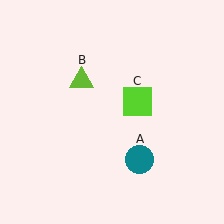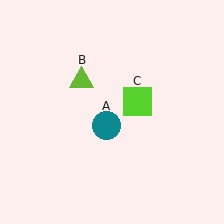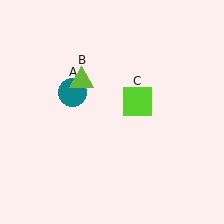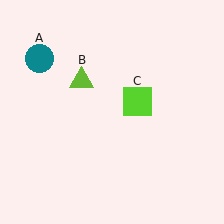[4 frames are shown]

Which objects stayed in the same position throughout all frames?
Lime triangle (object B) and lime square (object C) remained stationary.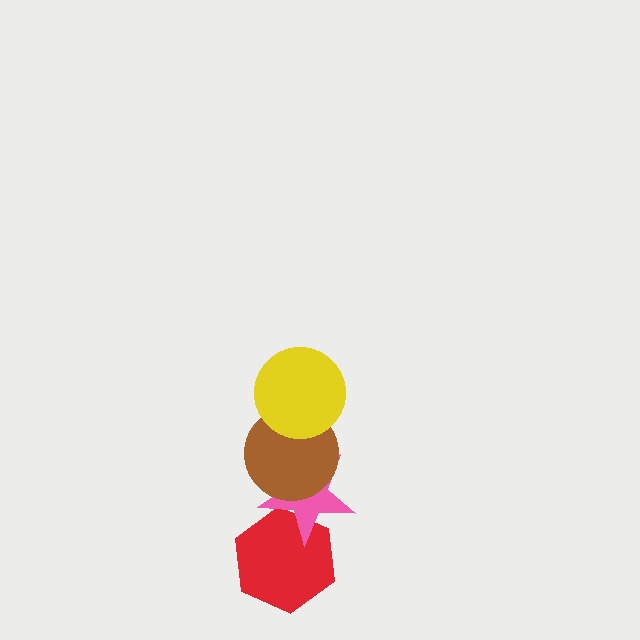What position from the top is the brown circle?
The brown circle is 2nd from the top.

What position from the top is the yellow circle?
The yellow circle is 1st from the top.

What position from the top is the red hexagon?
The red hexagon is 4th from the top.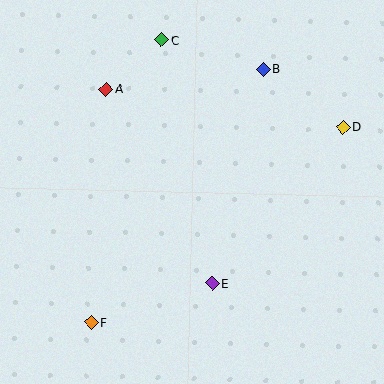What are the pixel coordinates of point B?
Point B is at (263, 69).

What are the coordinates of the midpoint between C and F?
The midpoint between C and F is at (126, 181).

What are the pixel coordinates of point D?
Point D is at (343, 127).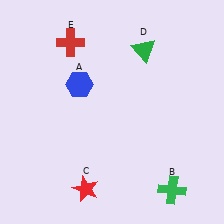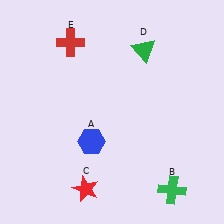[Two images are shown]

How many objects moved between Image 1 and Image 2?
1 object moved between the two images.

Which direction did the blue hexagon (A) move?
The blue hexagon (A) moved down.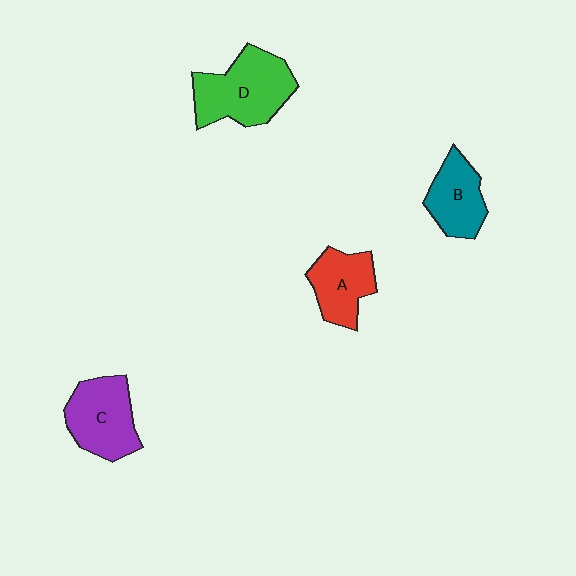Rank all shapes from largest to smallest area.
From largest to smallest: D (green), C (purple), A (red), B (teal).